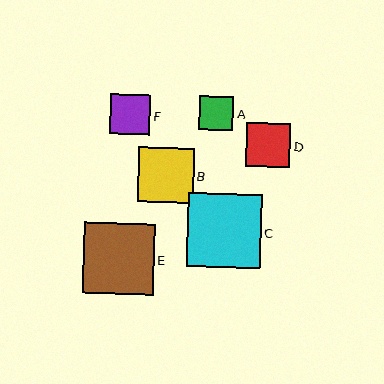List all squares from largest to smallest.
From largest to smallest: C, E, B, D, F, A.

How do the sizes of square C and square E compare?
Square C and square E are approximately the same size.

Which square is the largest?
Square C is the largest with a size of approximately 74 pixels.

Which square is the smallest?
Square A is the smallest with a size of approximately 34 pixels.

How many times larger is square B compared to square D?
Square B is approximately 1.2 times the size of square D.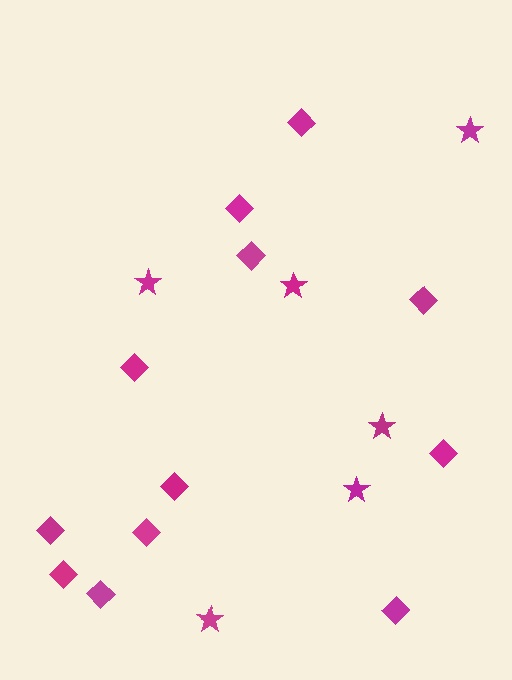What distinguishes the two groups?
There are 2 groups: one group of diamonds (12) and one group of stars (6).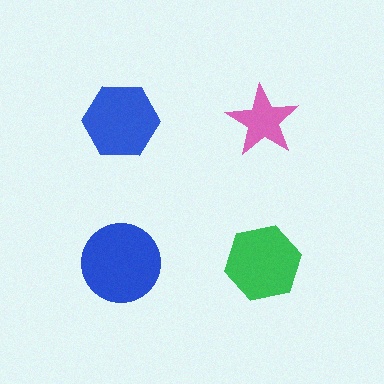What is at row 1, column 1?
A blue hexagon.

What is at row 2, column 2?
A green hexagon.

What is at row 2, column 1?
A blue circle.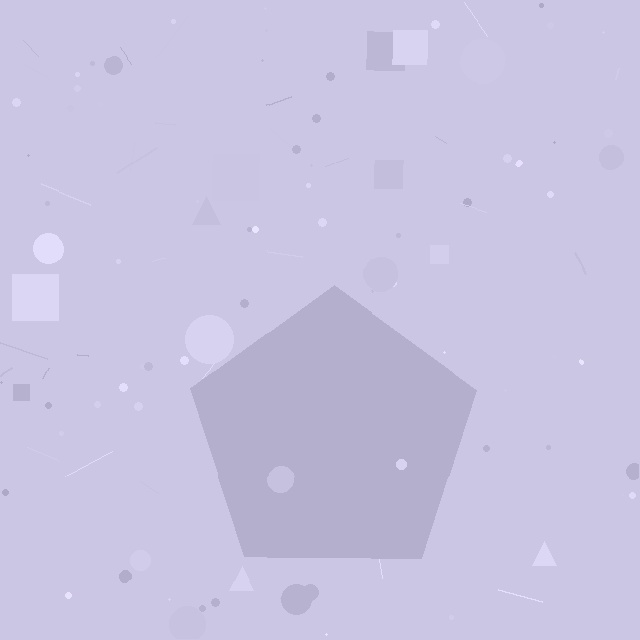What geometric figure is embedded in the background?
A pentagon is embedded in the background.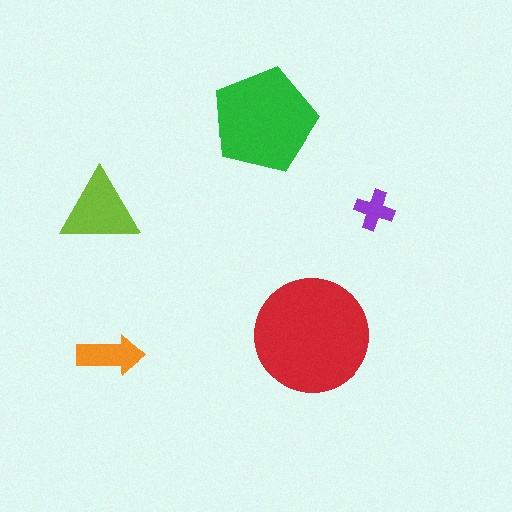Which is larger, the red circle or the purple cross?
The red circle.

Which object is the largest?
The red circle.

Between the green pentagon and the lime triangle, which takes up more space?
The green pentagon.